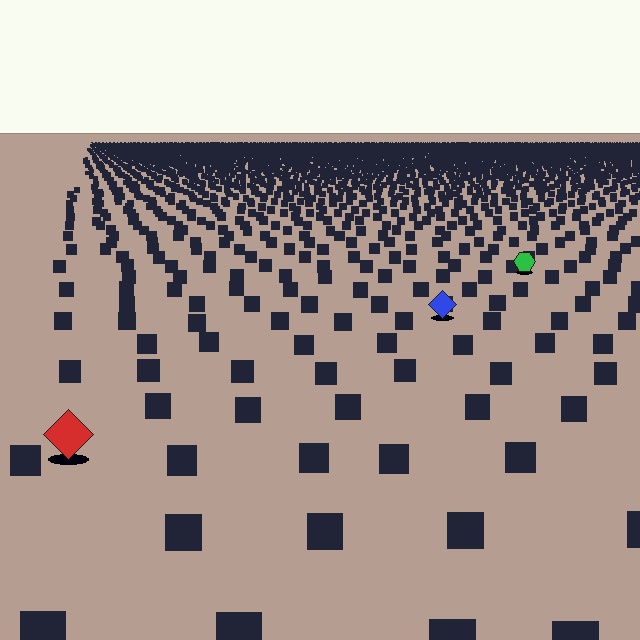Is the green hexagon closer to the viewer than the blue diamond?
No. The blue diamond is closer — you can tell from the texture gradient: the ground texture is coarser near it.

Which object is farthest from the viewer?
The green hexagon is farthest from the viewer. It appears smaller and the ground texture around it is denser.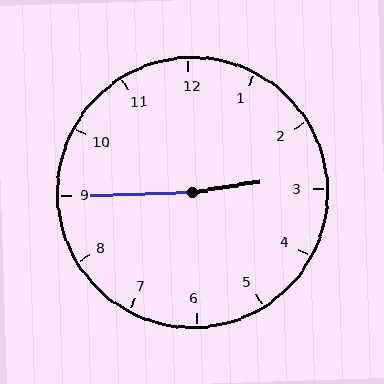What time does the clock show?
2:45.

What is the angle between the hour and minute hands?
Approximately 172 degrees.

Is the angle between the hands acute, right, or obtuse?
It is obtuse.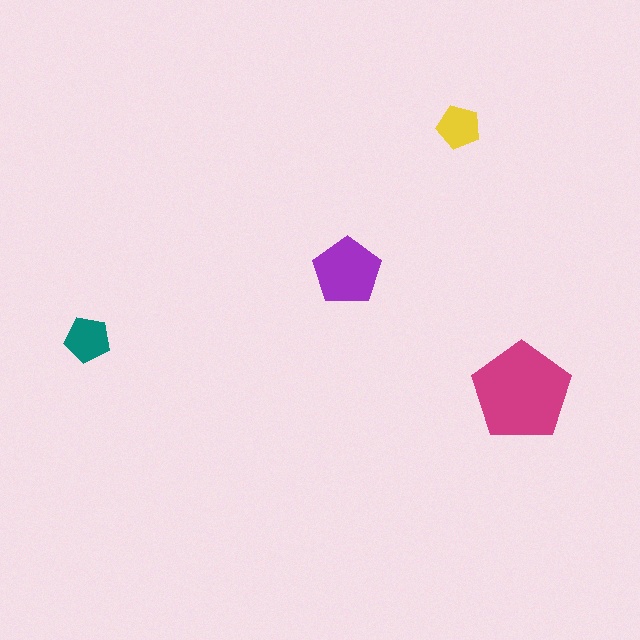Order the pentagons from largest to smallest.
the magenta one, the purple one, the teal one, the yellow one.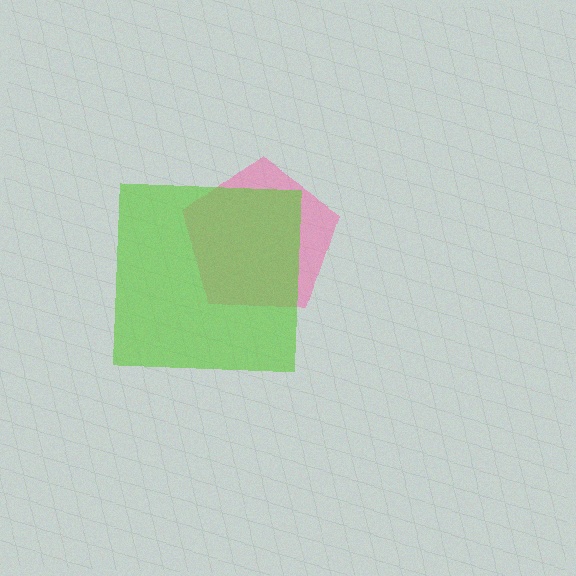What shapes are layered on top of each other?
The layered shapes are: a pink pentagon, a lime square.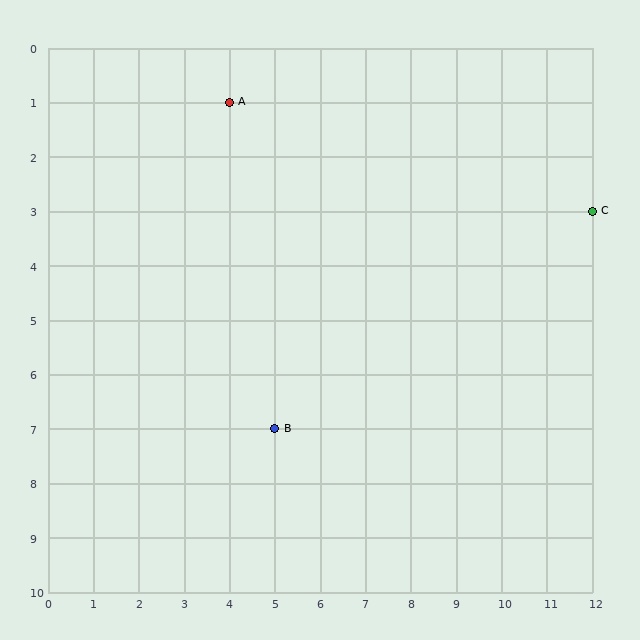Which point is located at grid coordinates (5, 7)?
Point B is at (5, 7).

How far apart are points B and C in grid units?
Points B and C are 7 columns and 4 rows apart (about 8.1 grid units diagonally).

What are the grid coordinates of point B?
Point B is at grid coordinates (5, 7).